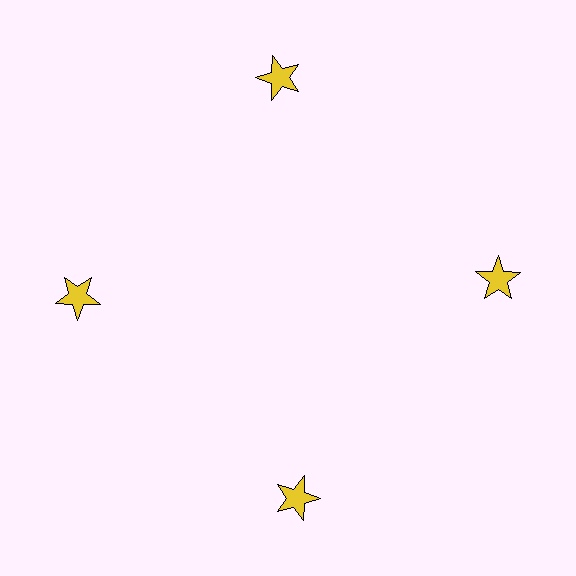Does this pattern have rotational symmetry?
Yes, this pattern has 4-fold rotational symmetry. It looks the same after rotating 90 degrees around the center.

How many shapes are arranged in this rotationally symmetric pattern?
There are 4 shapes, arranged in 4 groups of 1.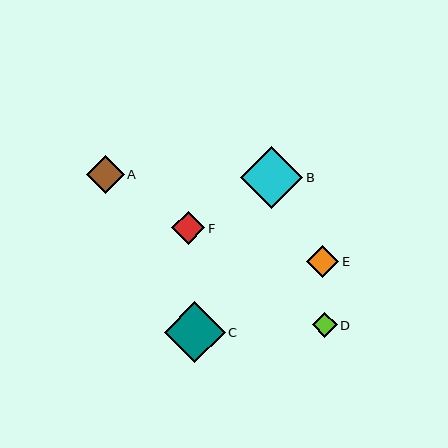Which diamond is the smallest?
Diamond D is the smallest with a size of approximately 25 pixels.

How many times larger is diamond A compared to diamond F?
Diamond A is approximately 1.1 times the size of diamond F.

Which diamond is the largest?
Diamond B is the largest with a size of approximately 62 pixels.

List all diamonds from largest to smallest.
From largest to smallest: B, C, A, F, E, D.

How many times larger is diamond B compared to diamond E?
Diamond B is approximately 1.9 times the size of diamond E.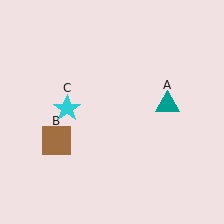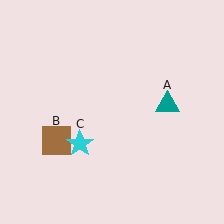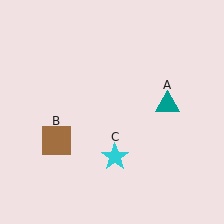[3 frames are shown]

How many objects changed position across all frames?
1 object changed position: cyan star (object C).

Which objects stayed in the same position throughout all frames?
Teal triangle (object A) and brown square (object B) remained stationary.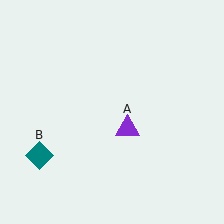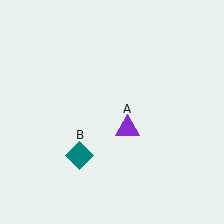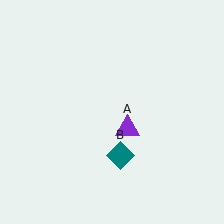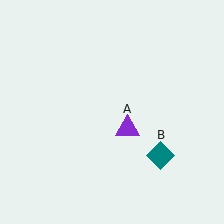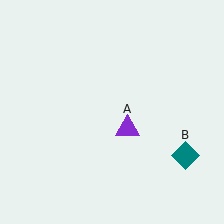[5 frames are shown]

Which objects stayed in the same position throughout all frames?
Purple triangle (object A) remained stationary.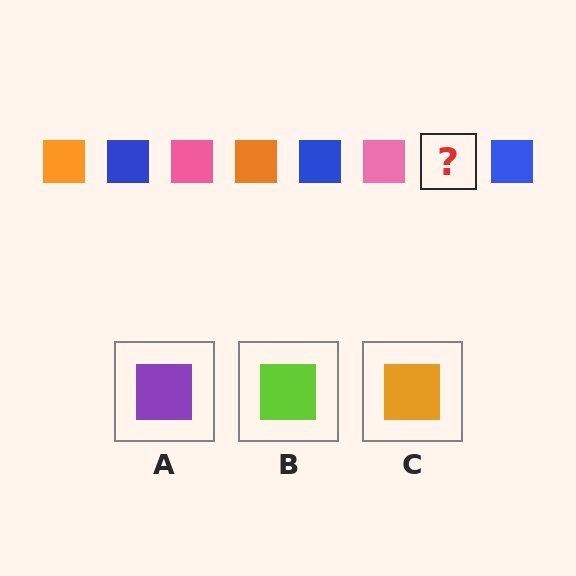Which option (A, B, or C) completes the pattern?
C.